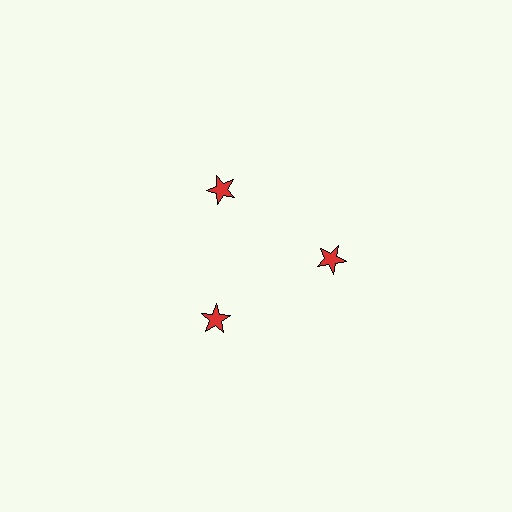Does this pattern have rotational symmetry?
Yes, this pattern has 3-fold rotational symmetry. It looks the same after rotating 120 degrees around the center.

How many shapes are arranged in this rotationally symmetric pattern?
There are 3 shapes, arranged in 3 groups of 1.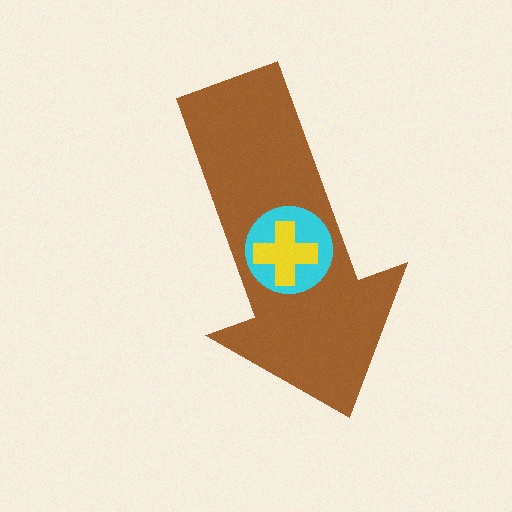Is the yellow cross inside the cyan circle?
Yes.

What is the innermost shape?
The yellow cross.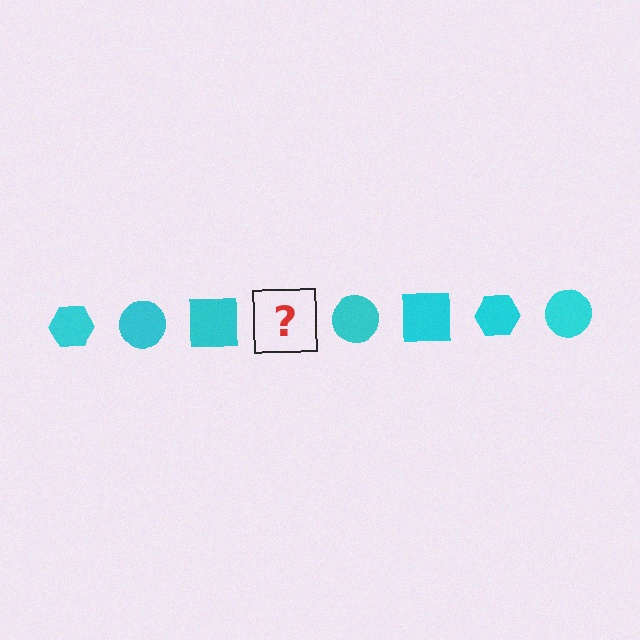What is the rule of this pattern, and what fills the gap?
The rule is that the pattern cycles through hexagon, circle, square shapes in cyan. The gap should be filled with a cyan hexagon.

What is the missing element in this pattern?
The missing element is a cyan hexagon.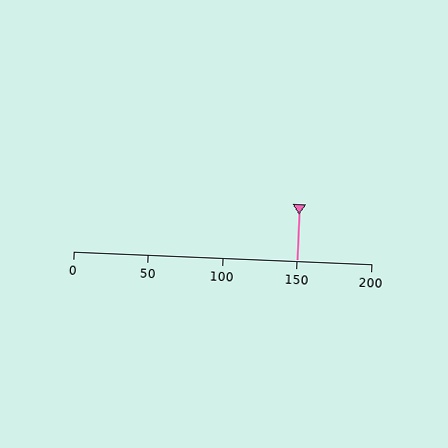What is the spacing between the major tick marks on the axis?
The major ticks are spaced 50 apart.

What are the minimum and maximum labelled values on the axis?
The axis runs from 0 to 200.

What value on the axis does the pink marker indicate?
The marker indicates approximately 150.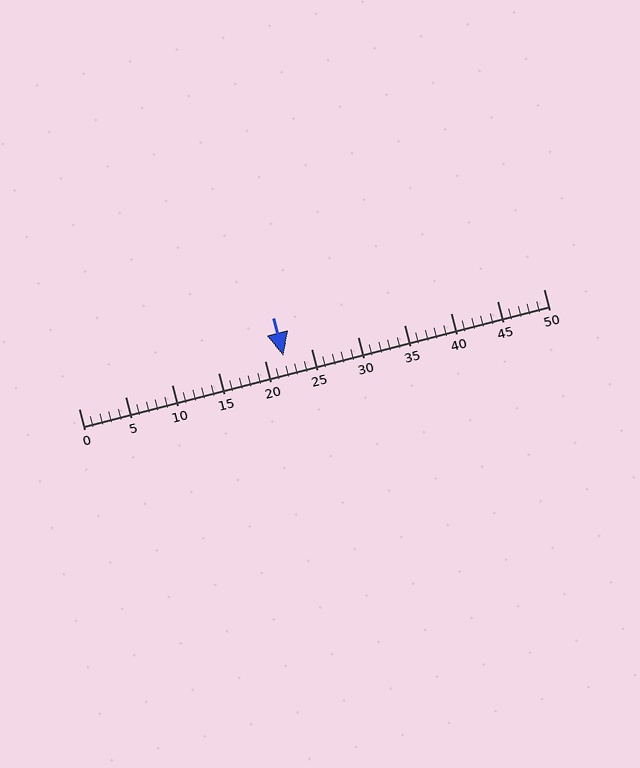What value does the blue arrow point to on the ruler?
The blue arrow points to approximately 22.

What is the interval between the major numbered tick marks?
The major tick marks are spaced 5 units apart.